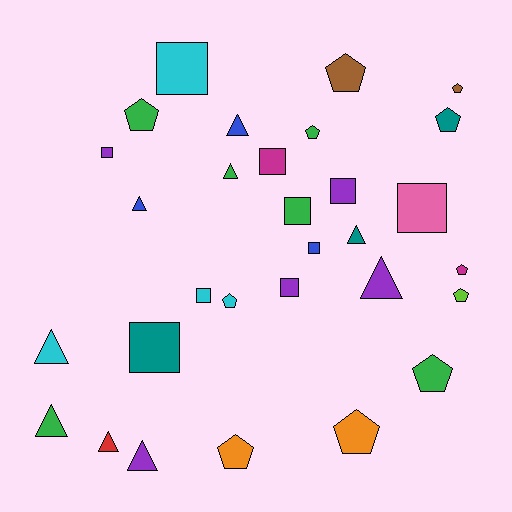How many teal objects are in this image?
There are 3 teal objects.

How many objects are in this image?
There are 30 objects.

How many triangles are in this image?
There are 9 triangles.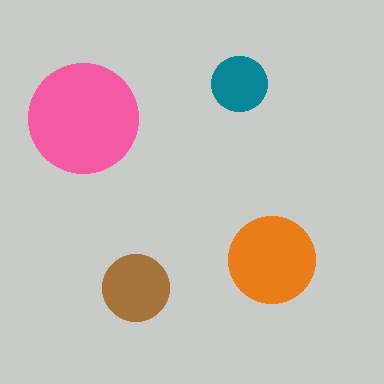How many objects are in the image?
There are 4 objects in the image.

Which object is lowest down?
The brown circle is bottommost.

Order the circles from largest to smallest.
the pink one, the orange one, the brown one, the teal one.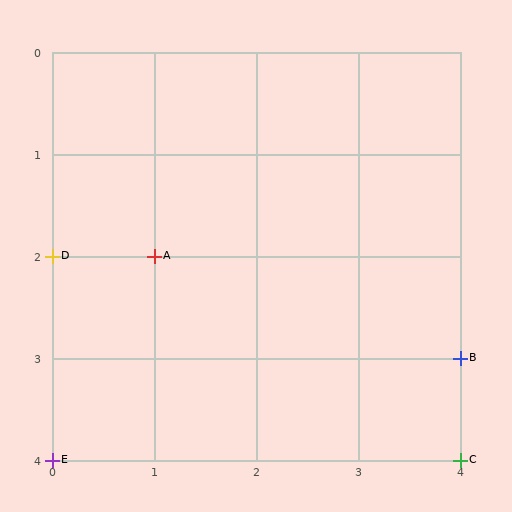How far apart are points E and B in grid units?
Points E and B are 4 columns and 1 row apart (about 4.1 grid units diagonally).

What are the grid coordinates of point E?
Point E is at grid coordinates (0, 4).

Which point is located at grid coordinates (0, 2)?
Point D is at (0, 2).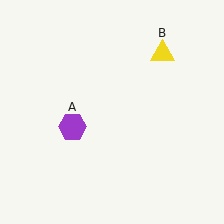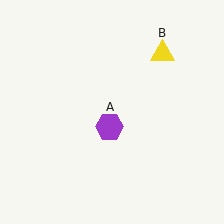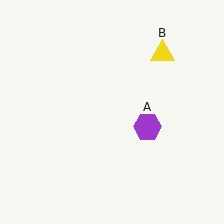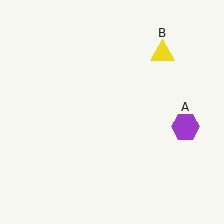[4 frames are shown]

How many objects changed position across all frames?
1 object changed position: purple hexagon (object A).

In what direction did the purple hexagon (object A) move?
The purple hexagon (object A) moved right.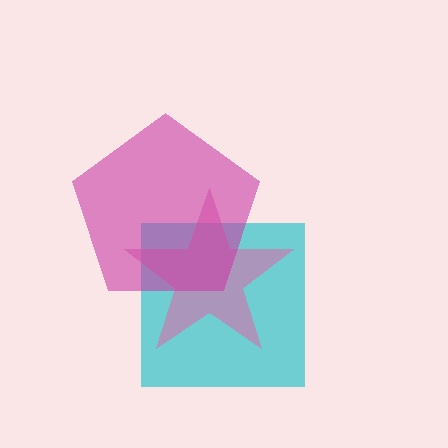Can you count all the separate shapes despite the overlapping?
Yes, there are 3 separate shapes.